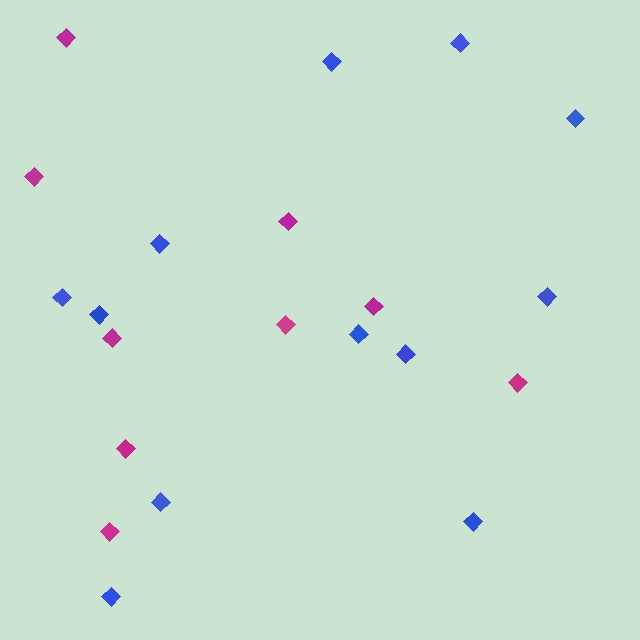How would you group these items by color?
There are 2 groups: one group of blue diamonds (12) and one group of magenta diamonds (9).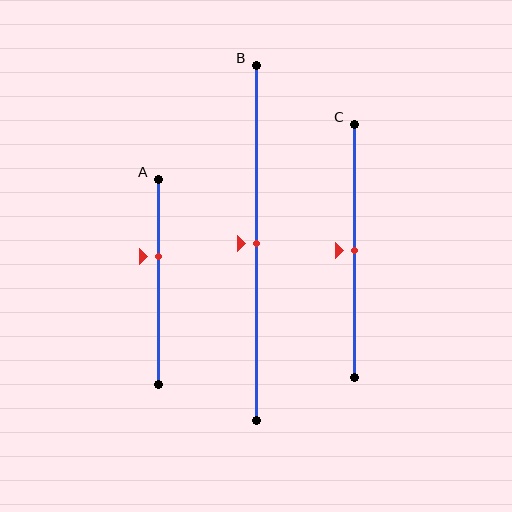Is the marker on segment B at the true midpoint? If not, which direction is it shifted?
Yes, the marker on segment B is at the true midpoint.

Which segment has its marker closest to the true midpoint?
Segment B has its marker closest to the true midpoint.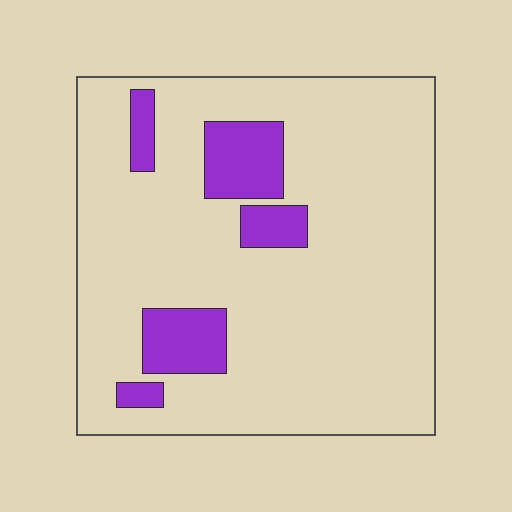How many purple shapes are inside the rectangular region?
5.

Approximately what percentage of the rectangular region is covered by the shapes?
Approximately 15%.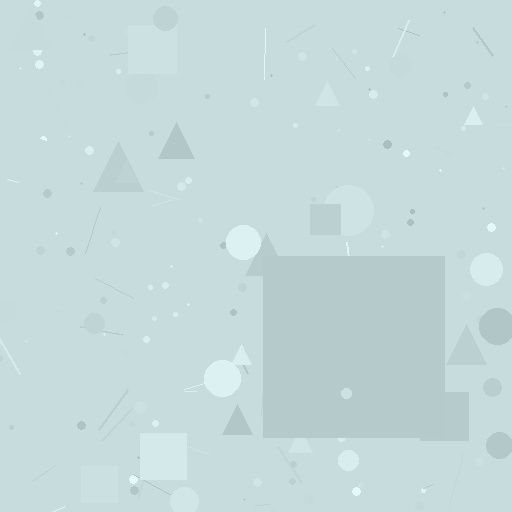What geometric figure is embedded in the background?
A square is embedded in the background.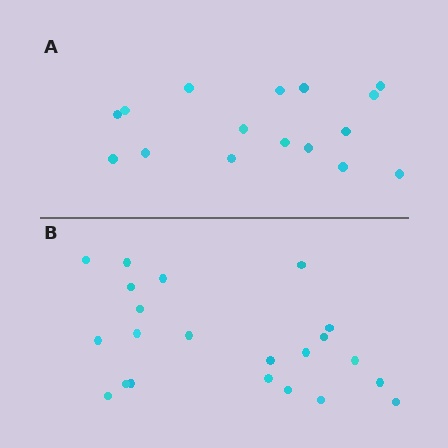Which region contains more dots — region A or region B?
Region B (the bottom region) has more dots.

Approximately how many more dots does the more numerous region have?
Region B has about 6 more dots than region A.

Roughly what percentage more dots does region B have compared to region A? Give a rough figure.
About 40% more.